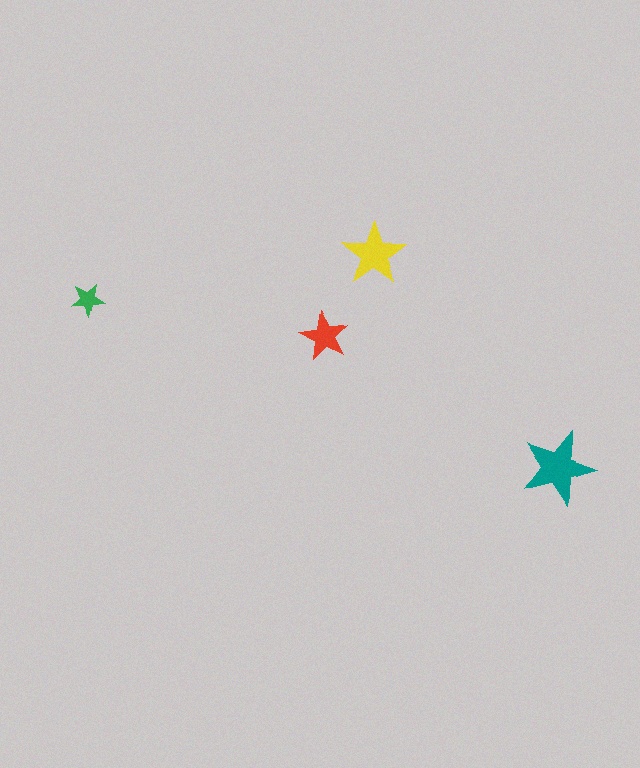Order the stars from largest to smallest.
the teal one, the yellow one, the red one, the green one.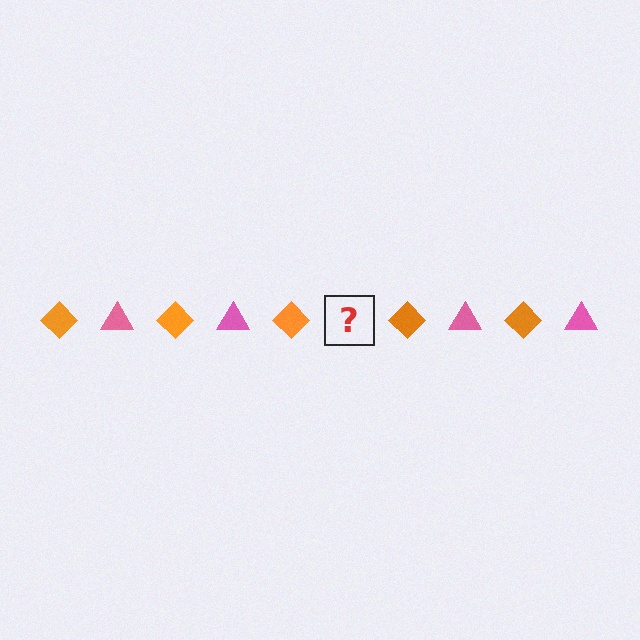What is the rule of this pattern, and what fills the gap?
The rule is that the pattern alternates between orange diamond and pink triangle. The gap should be filled with a pink triangle.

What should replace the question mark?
The question mark should be replaced with a pink triangle.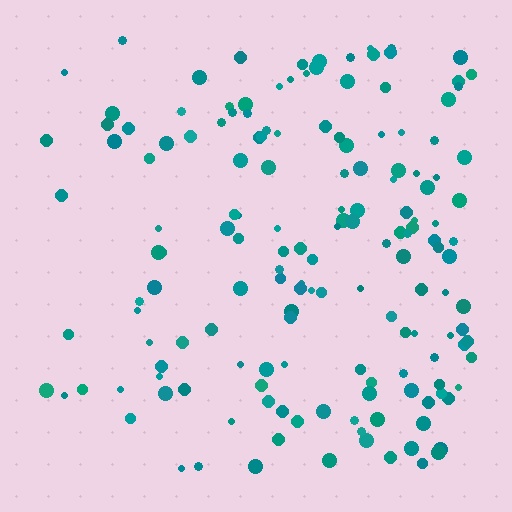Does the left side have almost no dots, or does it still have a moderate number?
Still a moderate number, just noticeably fewer than the right.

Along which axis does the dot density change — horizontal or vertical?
Horizontal.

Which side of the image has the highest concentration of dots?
The right.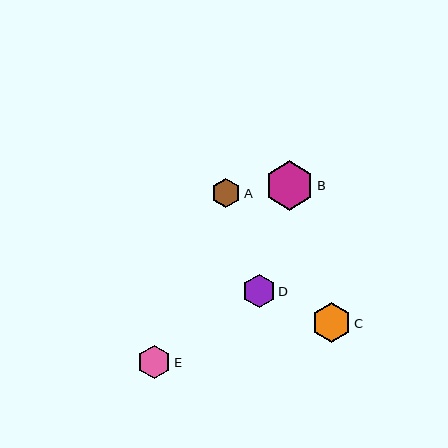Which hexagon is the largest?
Hexagon B is the largest with a size of approximately 49 pixels.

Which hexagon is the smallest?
Hexagon A is the smallest with a size of approximately 29 pixels.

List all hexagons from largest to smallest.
From largest to smallest: B, C, E, D, A.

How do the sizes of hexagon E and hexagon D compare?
Hexagon E and hexagon D are approximately the same size.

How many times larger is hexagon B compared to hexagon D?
Hexagon B is approximately 1.5 times the size of hexagon D.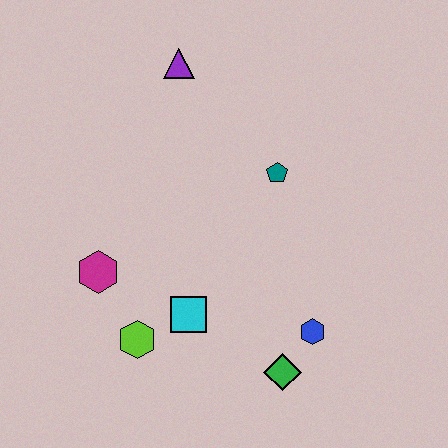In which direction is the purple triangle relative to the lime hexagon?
The purple triangle is above the lime hexagon.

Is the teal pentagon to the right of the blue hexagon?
No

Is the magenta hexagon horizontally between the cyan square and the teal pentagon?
No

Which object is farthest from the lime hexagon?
The purple triangle is farthest from the lime hexagon.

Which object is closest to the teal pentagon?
The purple triangle is closest to the teal pentagon.